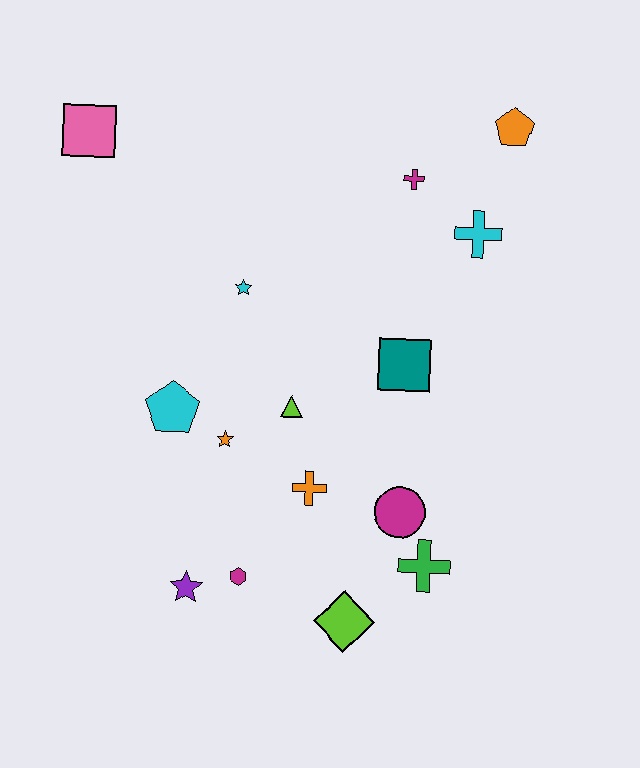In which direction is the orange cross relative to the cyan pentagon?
The orange cross is to the right of the cyan pentagon.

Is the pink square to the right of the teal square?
No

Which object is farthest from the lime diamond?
The pink square is farthest from the lime diamond.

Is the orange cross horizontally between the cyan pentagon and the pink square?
No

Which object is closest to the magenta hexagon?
The purple star is closest to the magenta hexagon.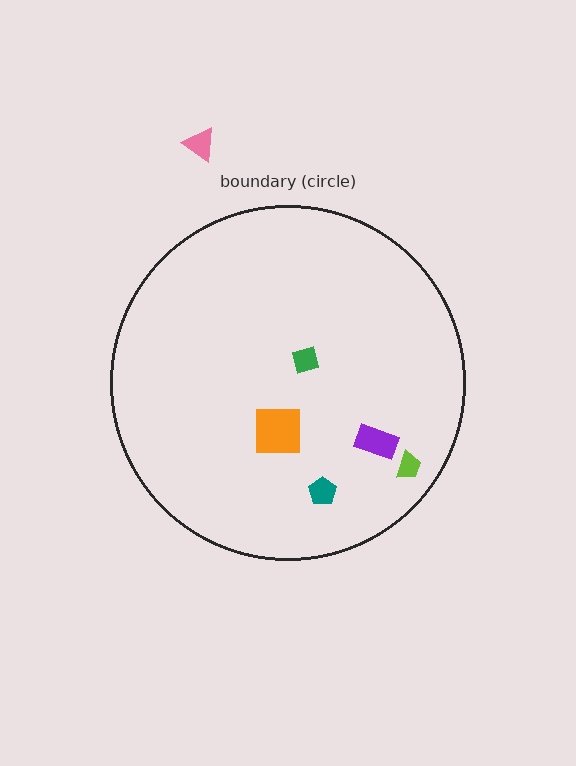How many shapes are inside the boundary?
5 inside, 1 outside.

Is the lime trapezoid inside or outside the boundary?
Inside.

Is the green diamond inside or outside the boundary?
Inside.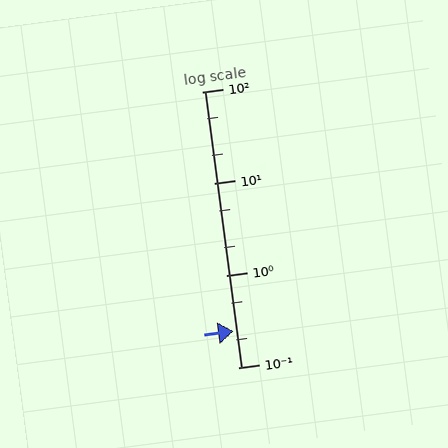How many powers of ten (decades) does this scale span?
The scale spans 3 decades, from 0.1 to 100.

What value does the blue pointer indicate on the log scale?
The pointer indicates approximately 0.25.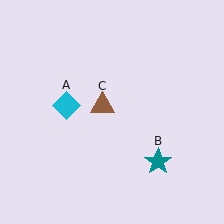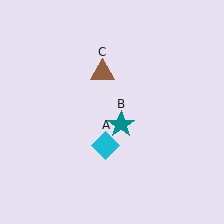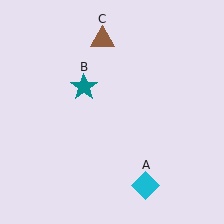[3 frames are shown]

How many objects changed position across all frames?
3 objects changed position: cyan diamond (object A), teal star (object B), brown triangle (object C).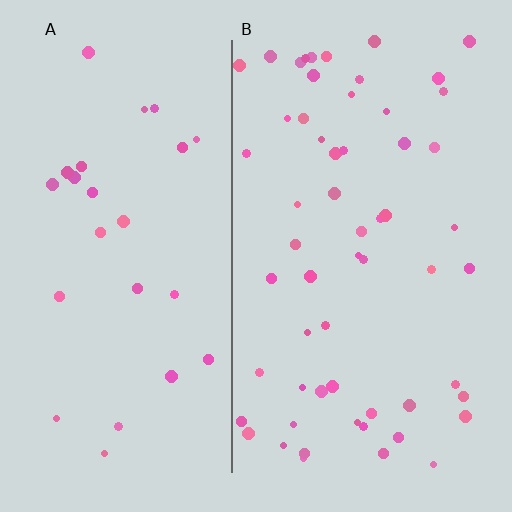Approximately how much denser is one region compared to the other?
Approximately 2.2× — region B over region A.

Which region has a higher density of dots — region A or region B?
B (the right).